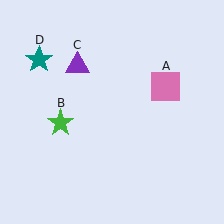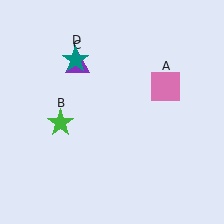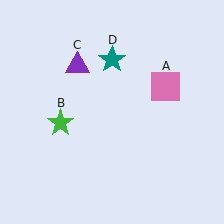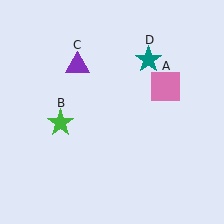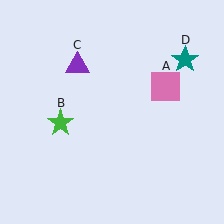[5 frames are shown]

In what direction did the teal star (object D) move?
The teal star (object D) moved right.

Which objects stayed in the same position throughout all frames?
Pink square (object A) and green star (object B) and purple triangle (object C) remained stationary.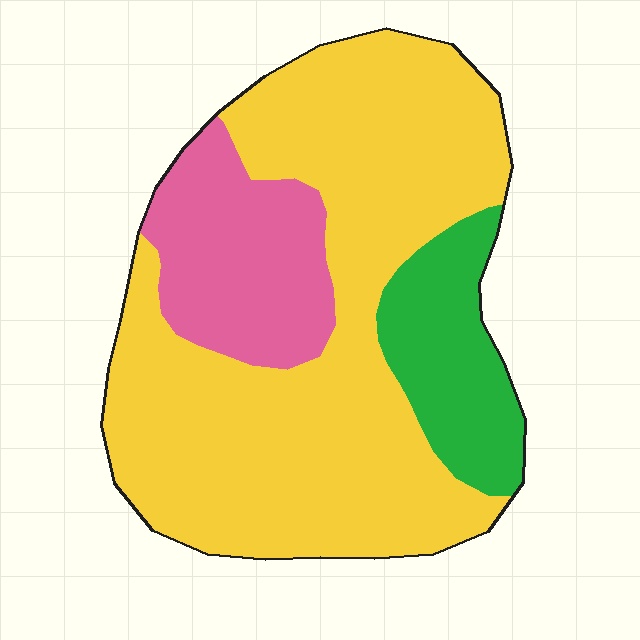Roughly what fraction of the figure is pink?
Pink covers around 20% of the figure.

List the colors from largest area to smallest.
From largest to smallest: yellow, pink, green.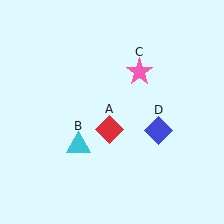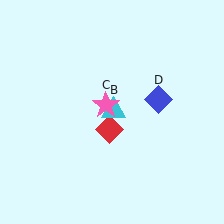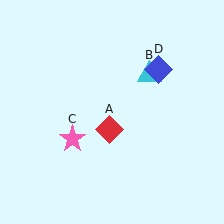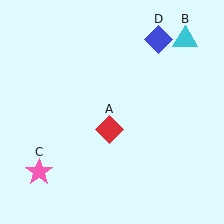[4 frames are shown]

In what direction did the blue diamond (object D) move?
The blue diamond (object D) moved up.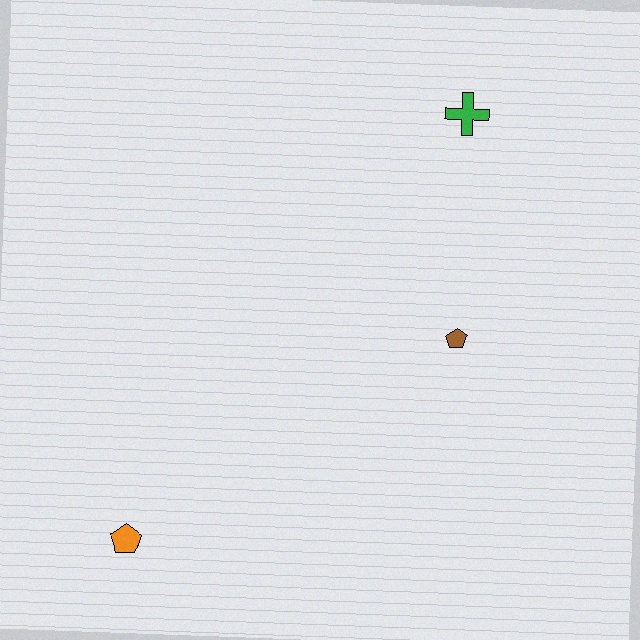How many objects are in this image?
There are 3 objects.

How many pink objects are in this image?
There are no pink objects.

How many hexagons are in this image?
There are no hexagons.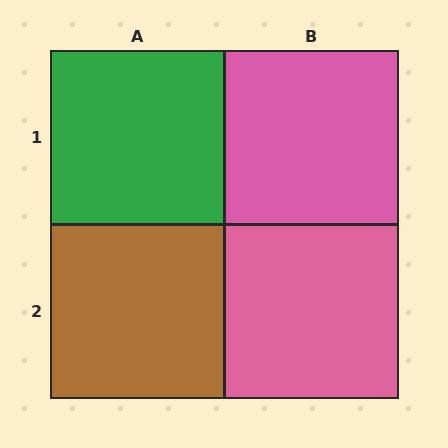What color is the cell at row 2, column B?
Pink.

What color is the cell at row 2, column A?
Brown.